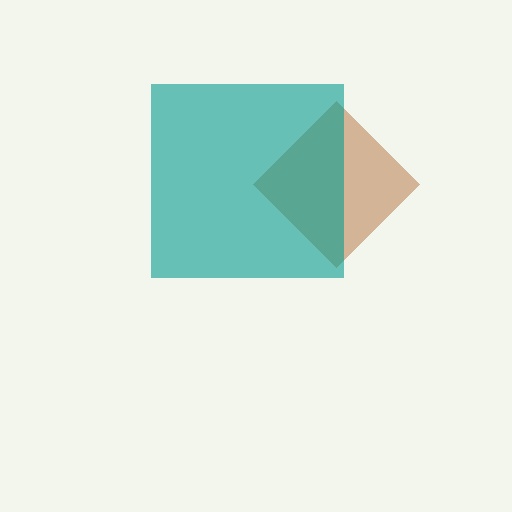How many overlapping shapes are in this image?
There are 2 overlapping shapes in the image.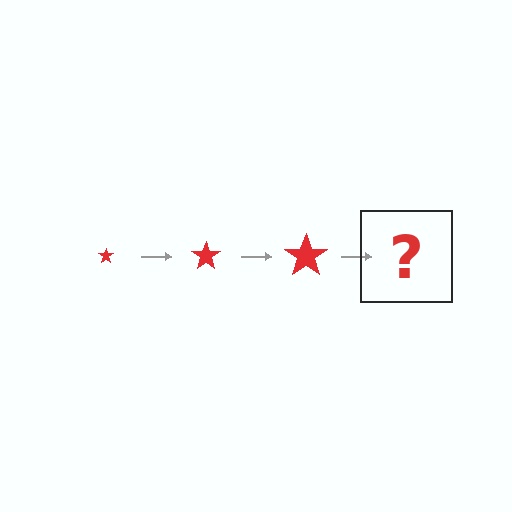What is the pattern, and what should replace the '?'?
The pattern is that the star gets progressively larger each step. The '?' should be a red star, larger than the previous one.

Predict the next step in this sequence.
The next step is a red star, larger than the previous one.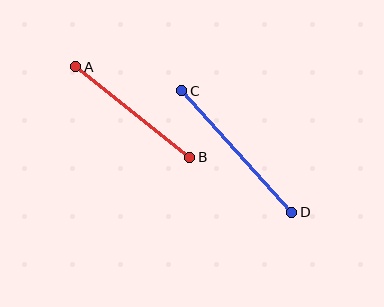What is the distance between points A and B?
The distance is approximately 146 pixels.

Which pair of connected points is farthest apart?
Points C and D are farthest apart.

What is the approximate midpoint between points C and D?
The midpoint is at approximately (237, 152) pixels.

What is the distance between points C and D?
The distance is approximately 164 pixels.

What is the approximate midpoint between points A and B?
The midpoint is at approximately (133, 112) pixels.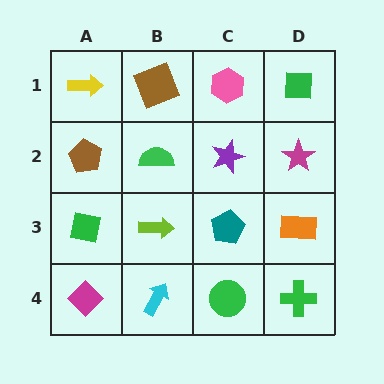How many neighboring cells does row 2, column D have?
3.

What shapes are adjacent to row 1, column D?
A magenta star (row 2, column D), a pink hexagon (row 1, column C).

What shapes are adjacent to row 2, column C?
A pink hexagon (row 1, column C), a teal pentagon (row 3, column C), a green semicircle (row 2, column B), a magenta star (row 2, column D).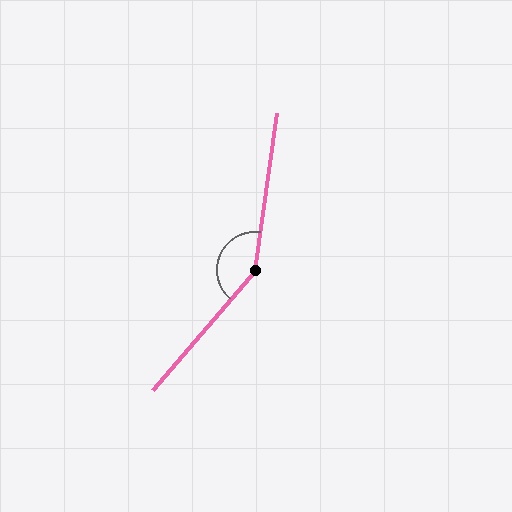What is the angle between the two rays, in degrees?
Approximately 148 degrees.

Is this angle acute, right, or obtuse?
It is obtuse.